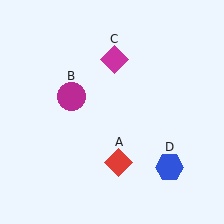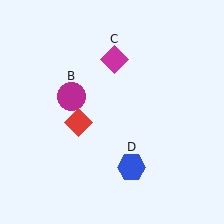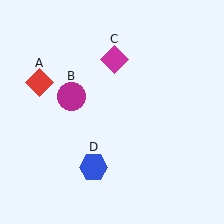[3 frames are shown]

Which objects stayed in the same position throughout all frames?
Magenta circle (object B) and magenta diamond (object C) remained stationary.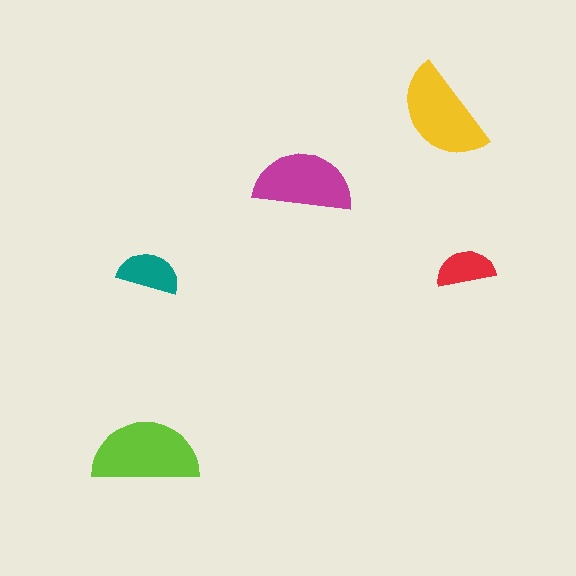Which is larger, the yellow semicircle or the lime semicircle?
The lime one.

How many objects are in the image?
There are 5 objects in the image.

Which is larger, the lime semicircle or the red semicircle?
The lime one.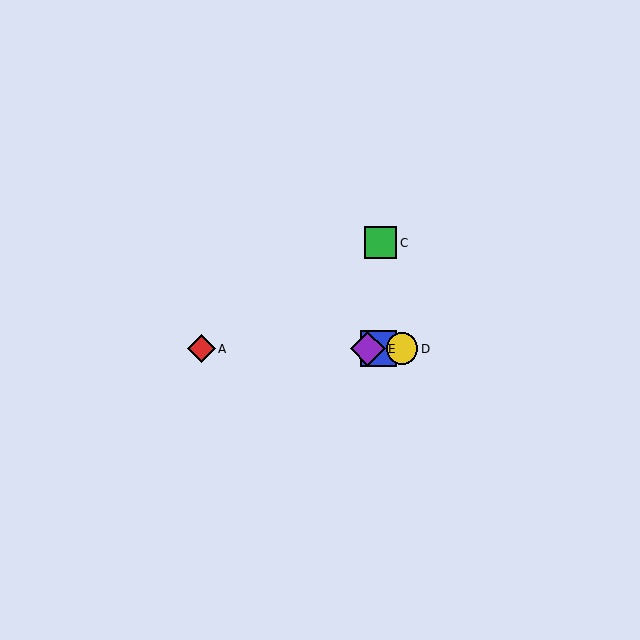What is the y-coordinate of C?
Object C is at y≈243.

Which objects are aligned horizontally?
Objects A, B, D, E are aligned horizontally.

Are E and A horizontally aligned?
Yes, both are at y≈349.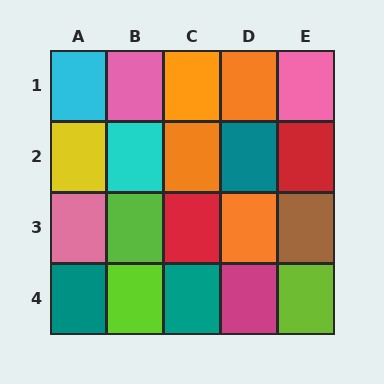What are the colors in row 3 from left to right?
Pink, lime, red, orange, brown.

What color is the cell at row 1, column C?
Orange.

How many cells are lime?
3 cells are lime.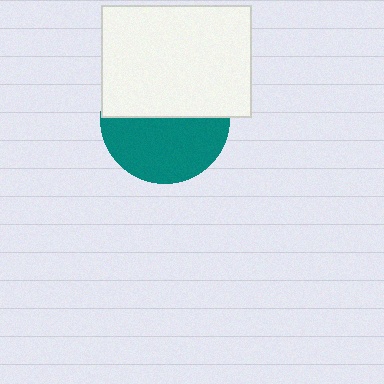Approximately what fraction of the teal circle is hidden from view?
Roughly 48% of the teal circle is hidden behind the white rectangle.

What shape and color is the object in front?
The object in front is a white rectangle.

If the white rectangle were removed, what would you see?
You would see the complete teal circle.